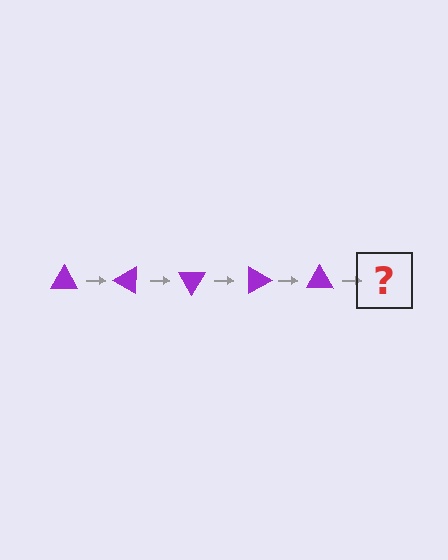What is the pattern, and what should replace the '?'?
The pattern is that the triangle rotates 30 degrees each step. The '?' should be a purple triangle rotated 150 degrees.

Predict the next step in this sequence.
The next step is a purple triangle rotated 150 degrees.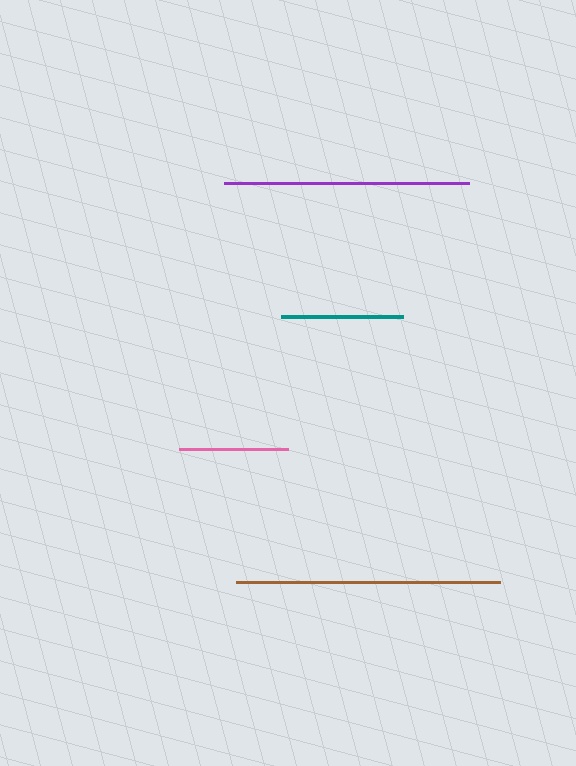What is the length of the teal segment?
The teal segment is approximately 122 pixels long.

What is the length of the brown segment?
The brown segment is approximately 264 pixels long.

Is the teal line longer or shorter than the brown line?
The brown line is longer than the teal line.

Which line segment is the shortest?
The pink line is the shortest at approximately 109 pixels.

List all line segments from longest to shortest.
From longest to shortest: brown, purple, teal, pink.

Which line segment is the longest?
The brown line is the longest at approximately 264 pixels.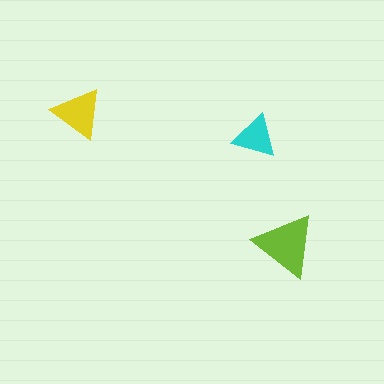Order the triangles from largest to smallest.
the lime one, the yellow one, the cyan one.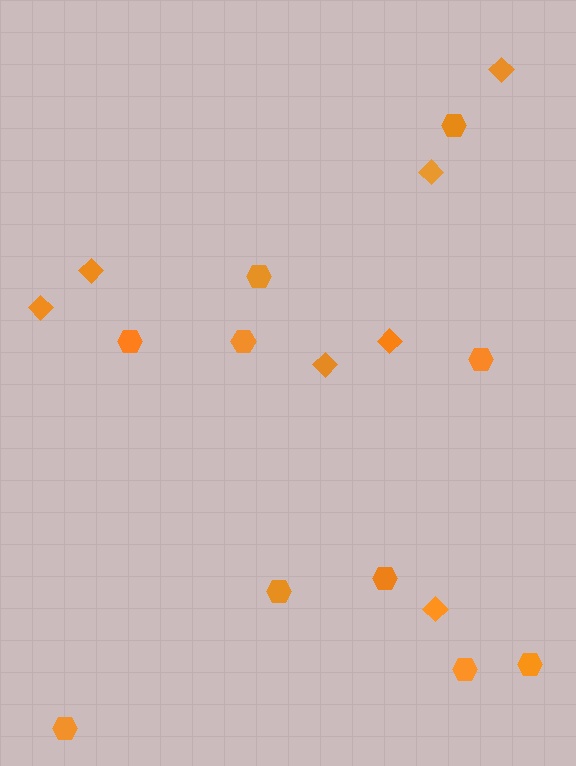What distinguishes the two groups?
There are 2 groups: one group of hexagons (10) and one group of diamonds (7).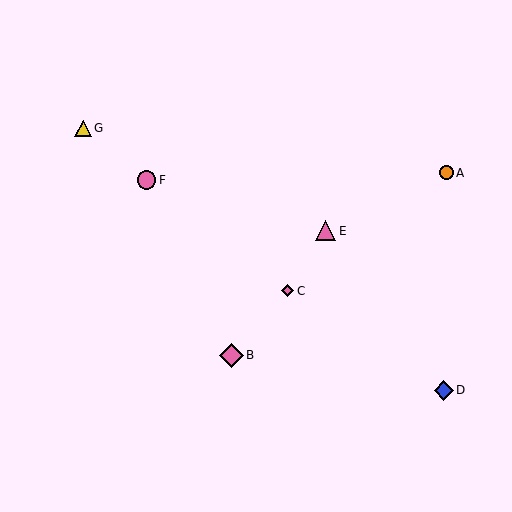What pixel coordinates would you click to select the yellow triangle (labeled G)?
Click at (83, 128) to select the yellow triangle G.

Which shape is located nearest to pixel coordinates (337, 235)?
The pink triangle (labeled E) at (326, 231) is nearest to that location.